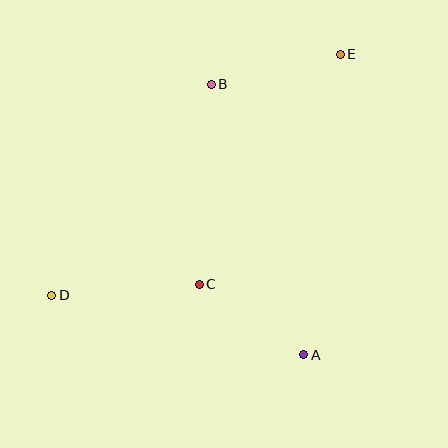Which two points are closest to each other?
Points A and C are closest to each other.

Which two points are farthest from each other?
Points D and E are farthest from each other.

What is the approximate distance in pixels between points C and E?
The distance between C and E is approximately 270 pixels.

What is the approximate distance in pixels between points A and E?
The distance between A and E is approximately 303 pixels.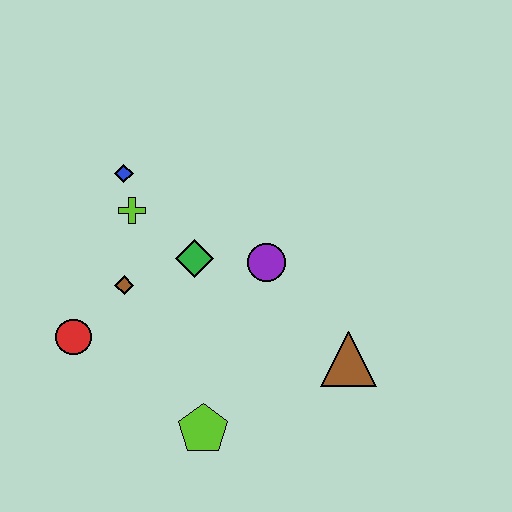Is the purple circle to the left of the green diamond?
No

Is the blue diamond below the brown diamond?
No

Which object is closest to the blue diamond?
The lime cross is closest to the blue diamond.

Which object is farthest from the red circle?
The brown triangle is farthest from the red circle.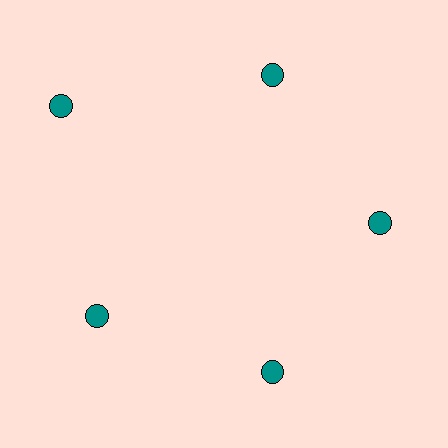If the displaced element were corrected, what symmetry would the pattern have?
It would have 5-fold rotational symmetry — the pattern would map onto itself every 72 degrees.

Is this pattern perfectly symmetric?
No. The 5 teal circles are arranged in a ring, but one element near the 10 o'clock position is pushed outward from the center, breaking the 5-fold rotational symmetry.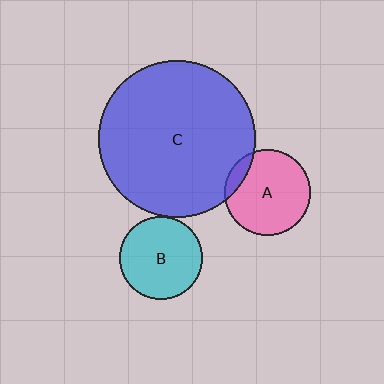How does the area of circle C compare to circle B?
Approximately 3.5 times.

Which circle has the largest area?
Circle C (blue).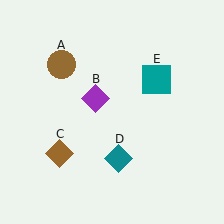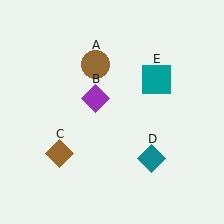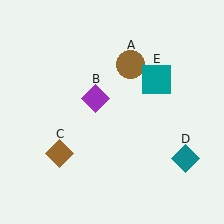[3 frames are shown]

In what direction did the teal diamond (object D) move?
The teal diamond (object D) moved right.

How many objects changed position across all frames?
2 objects changed position: brown circle (object A), teal diamond (object D).